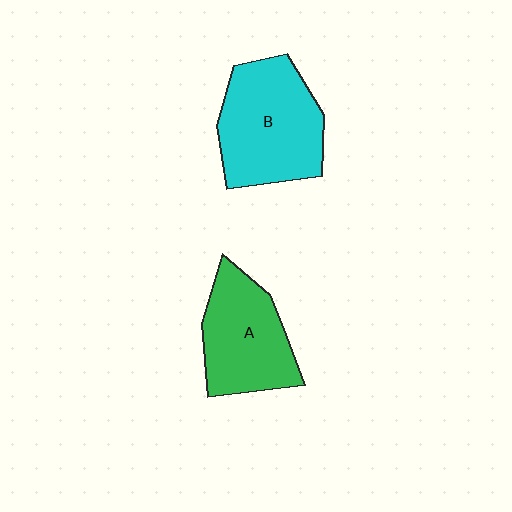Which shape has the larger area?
Shape B (cyan).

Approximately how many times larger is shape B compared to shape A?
Approximately 1.2 times.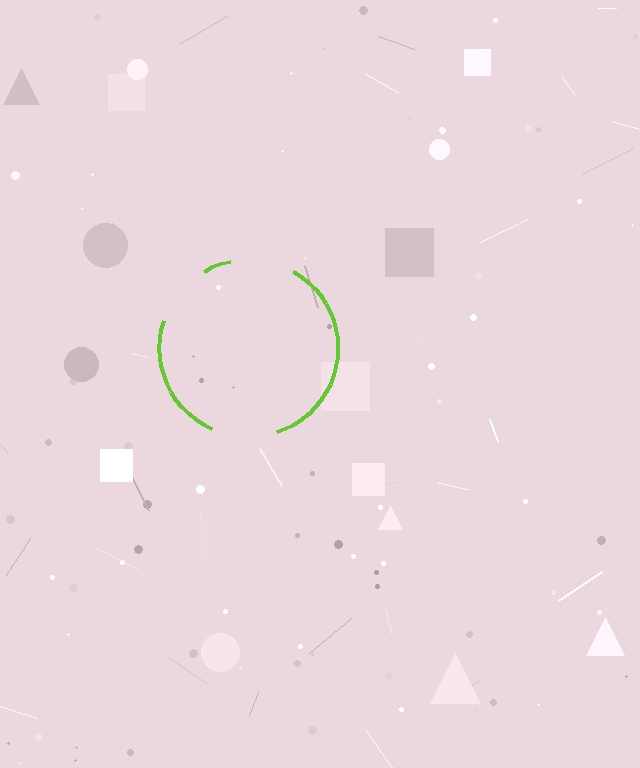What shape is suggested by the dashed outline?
The dashed outline suggests a circle.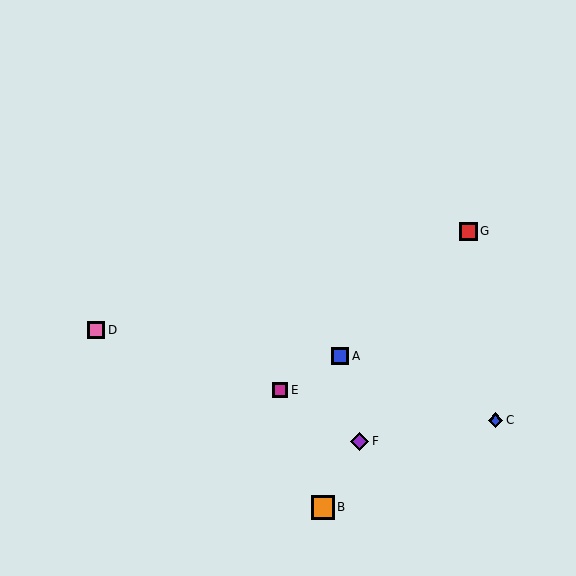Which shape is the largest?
The orange square (labeled B) is the largest.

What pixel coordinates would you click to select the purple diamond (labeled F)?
Click at (360, 441) to select the purple diamond F.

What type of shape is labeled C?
Shape C is a blue diamond.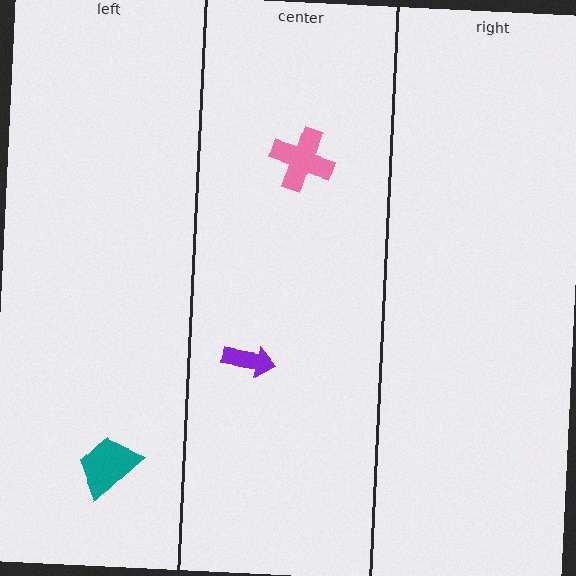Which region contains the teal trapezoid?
The left region.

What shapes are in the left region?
The teal trapezoid.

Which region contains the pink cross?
The center region.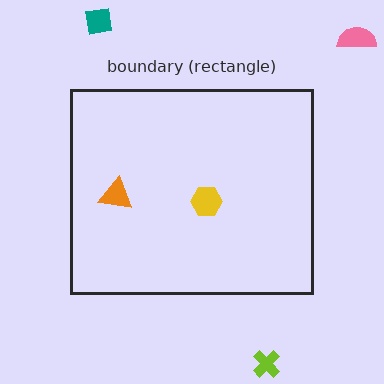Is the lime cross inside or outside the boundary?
Outside.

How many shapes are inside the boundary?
2 inside, 3 outside.